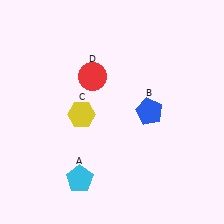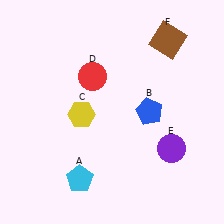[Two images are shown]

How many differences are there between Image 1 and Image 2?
There are 2 differences between the two images.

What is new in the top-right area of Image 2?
A brown square (F) was added in the top-right area of Image 2.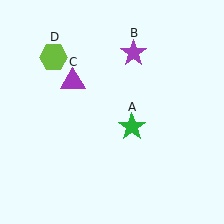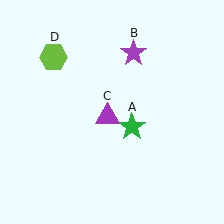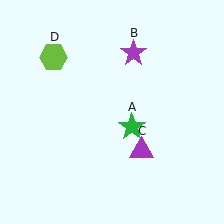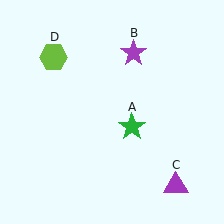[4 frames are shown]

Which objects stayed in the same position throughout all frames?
Green star (object A) and purple star (object B) and lime hexagon (object D) remained stationary.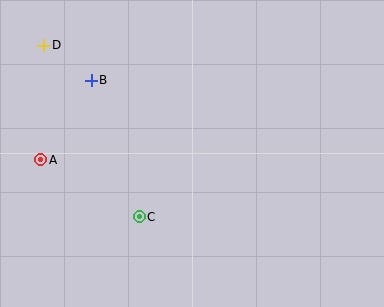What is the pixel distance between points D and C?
The distance between D and C is 196 pixels.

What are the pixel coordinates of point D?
Point D is at (44, 45).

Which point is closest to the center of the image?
Point C at (139, 217) is closest to the center.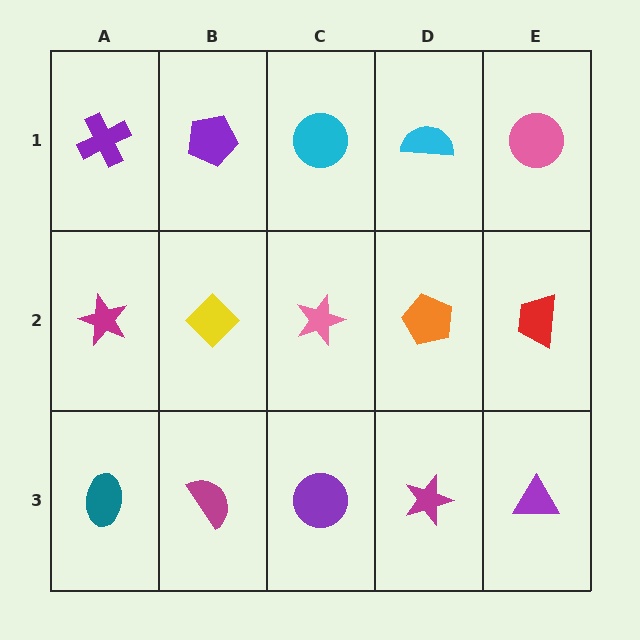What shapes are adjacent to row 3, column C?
A pink star (row 2, column C), a magenta semicircle (row 3, column B), a magenta star (row 3, column D).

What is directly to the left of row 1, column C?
A purple pentagon.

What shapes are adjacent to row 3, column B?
A yellow diamond (row 2, column B), a teal ellipse (row 3, column A), a purple circle (row 3, column C).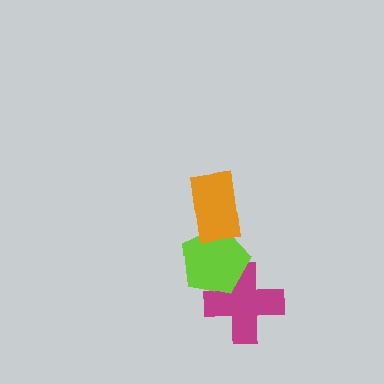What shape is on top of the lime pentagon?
The orange rectangle is on top of the lime pentagon.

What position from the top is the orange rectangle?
The orange rectangle is 1st from the top.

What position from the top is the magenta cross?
The magenta cross is 3rd from the top.